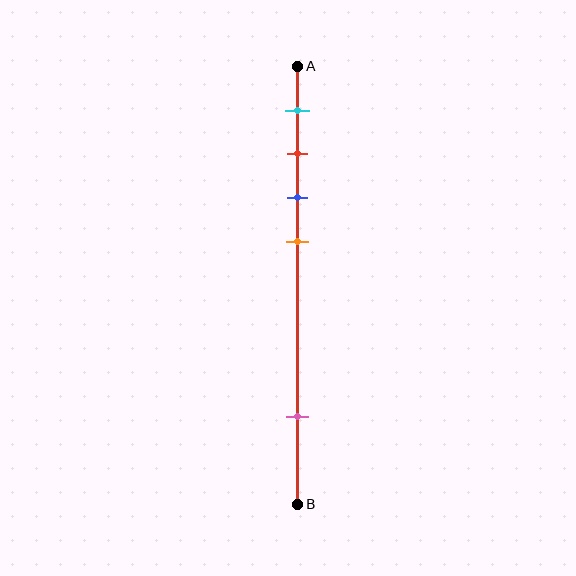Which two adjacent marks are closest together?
The red and blue marks are the closest adjacent pair.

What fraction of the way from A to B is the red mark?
The red mark is approximately 20% (0.2) of the way from A to B.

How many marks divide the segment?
There are 5 marks dividing the segment.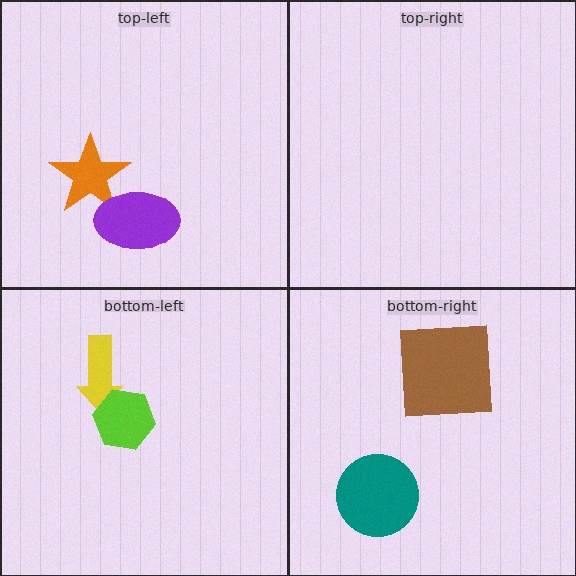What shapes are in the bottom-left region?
The yellow arrow, the lime hexagon.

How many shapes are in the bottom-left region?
2.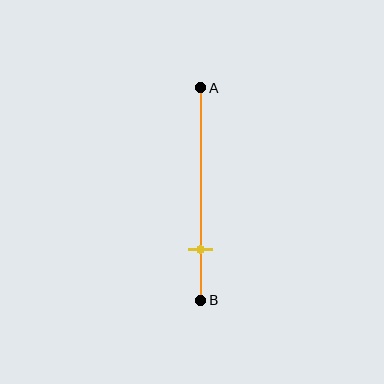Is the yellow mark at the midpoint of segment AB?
No, the mark is at about 75% from A, not at the 50% midpoint.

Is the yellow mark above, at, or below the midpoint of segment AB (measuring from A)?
The yellow mark is below the midpoint of segment AB.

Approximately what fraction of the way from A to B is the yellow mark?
The yellow mark is approximately 75% of the way from A to B.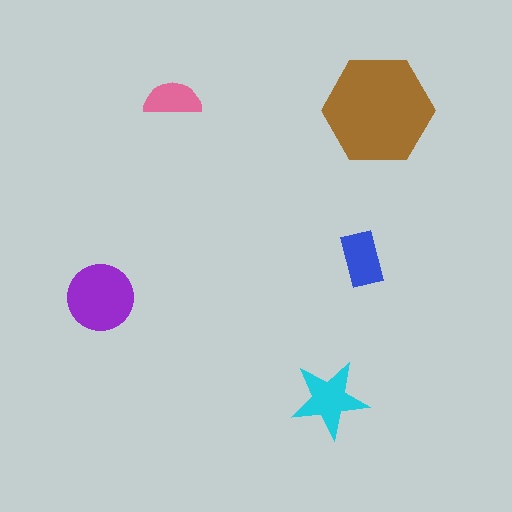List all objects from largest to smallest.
The brown hexagon, the purple circle, the cyan star, the blue rectangle, the pink semicircle.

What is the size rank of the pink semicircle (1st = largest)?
5th.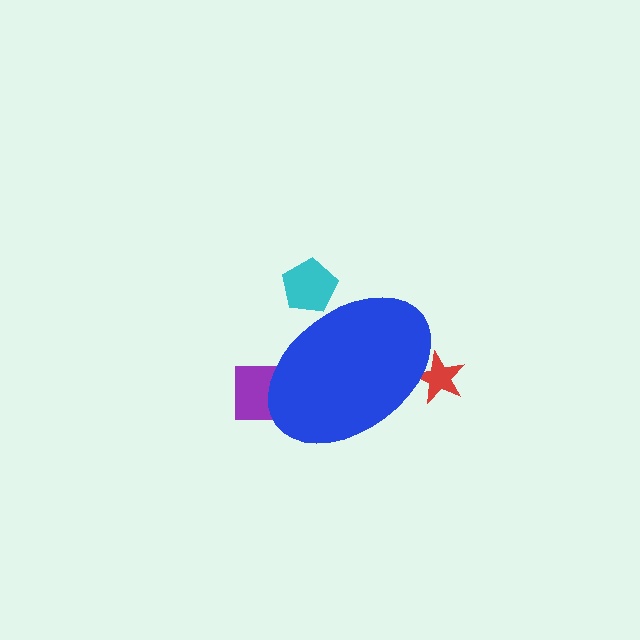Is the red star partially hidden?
Yes, the red star is partially hidden behind the blue ellipse.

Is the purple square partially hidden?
Yes, the purple square is partially hidden behind the blue ellipse.